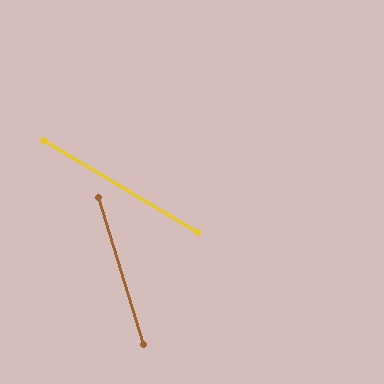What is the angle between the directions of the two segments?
Approximately 42 degrees.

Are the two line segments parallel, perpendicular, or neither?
Neither parallel nor perpendicular — they differ by about 42°.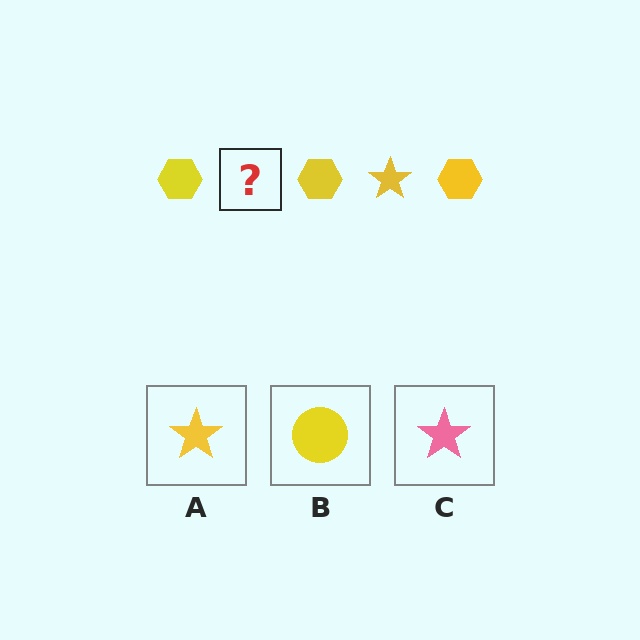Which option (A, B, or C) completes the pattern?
A.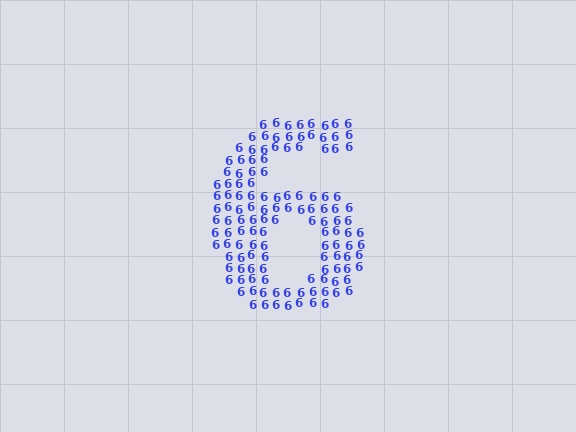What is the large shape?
The large shape is the digit 6.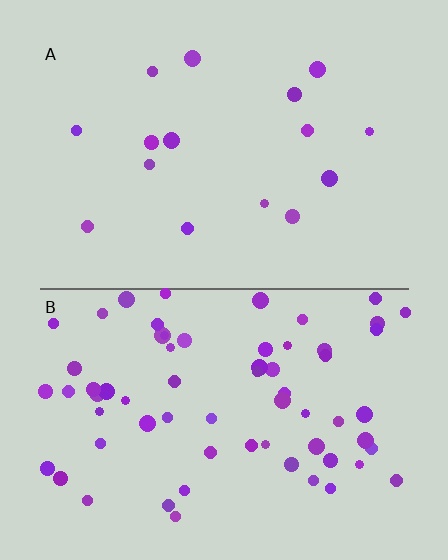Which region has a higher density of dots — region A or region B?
B (the bottom).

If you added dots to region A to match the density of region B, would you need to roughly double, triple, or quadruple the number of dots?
Approximately quadruple.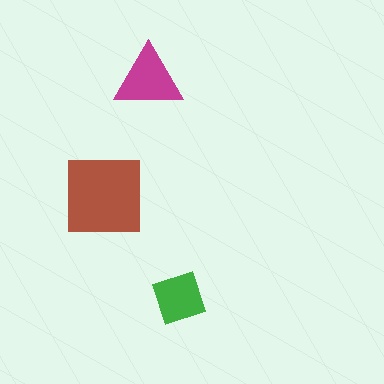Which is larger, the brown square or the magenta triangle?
The brown square.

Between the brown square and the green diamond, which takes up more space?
The brown square.